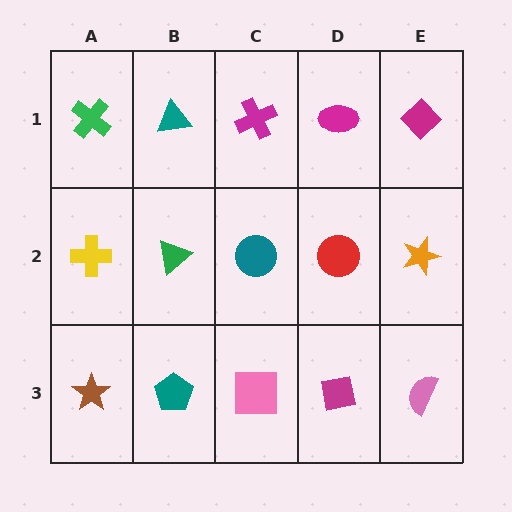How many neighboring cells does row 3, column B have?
3.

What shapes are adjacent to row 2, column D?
A magenta ellipse (row 1, column D), a magenta square (row 3, column D), a teal circle (row 2, column C), an orange star (row 2, column E).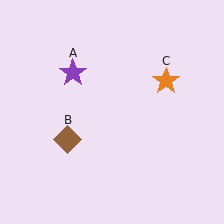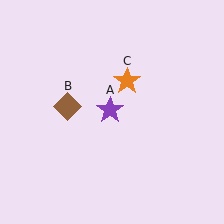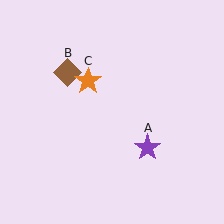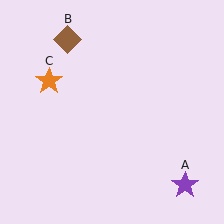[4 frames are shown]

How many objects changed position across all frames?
3 objects changed position: purple star (object A), brown diamond (object B), orange star (object C).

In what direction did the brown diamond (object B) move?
The brown diamond (object B) moved up.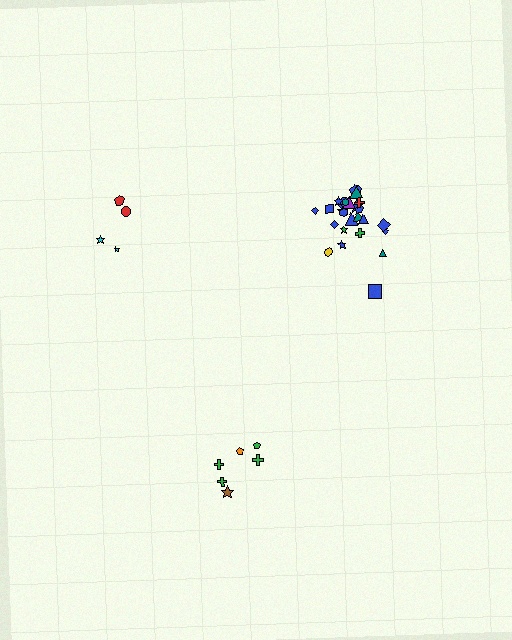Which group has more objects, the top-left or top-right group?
The top-right group.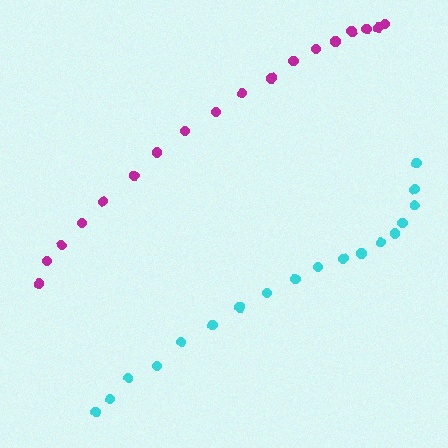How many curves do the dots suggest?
There are 2 distinct paths.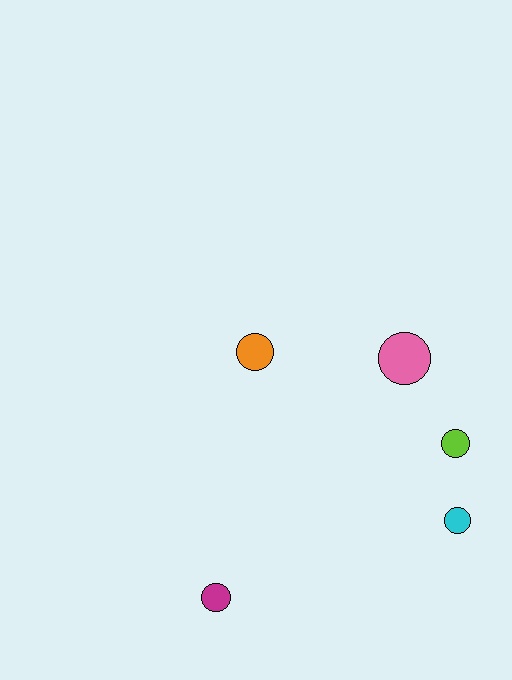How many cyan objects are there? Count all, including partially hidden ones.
There is 1 cyan object.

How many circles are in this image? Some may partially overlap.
There are 5 circles.